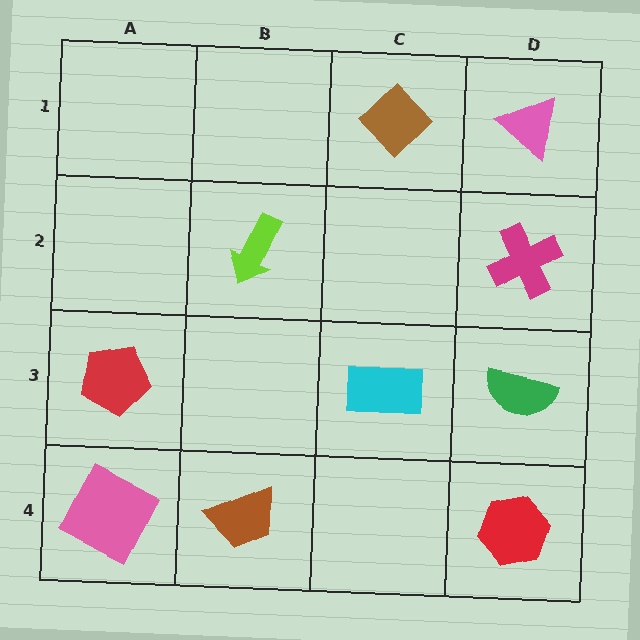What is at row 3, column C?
A cyan rectangle.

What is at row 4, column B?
A brown trapezoid.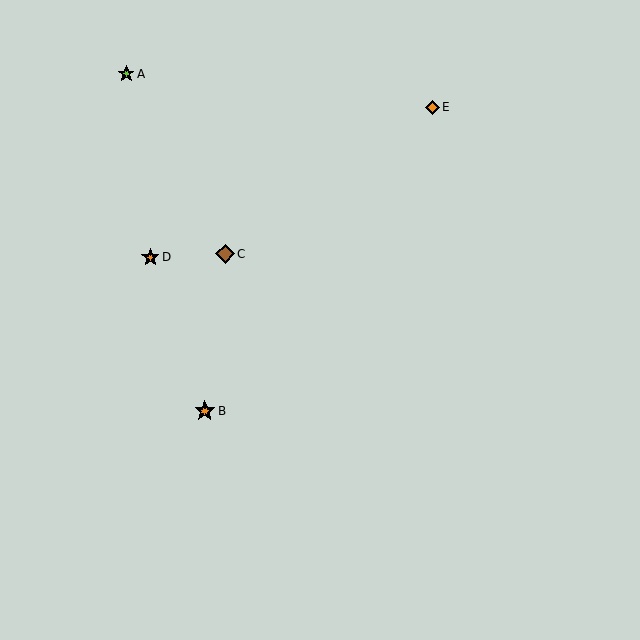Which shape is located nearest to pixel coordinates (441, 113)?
The orange diamond (labeled E) at (432, 107) is nearest to that location.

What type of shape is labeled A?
Shape A is a lime star.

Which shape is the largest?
The orange star (labeled B) is the largest.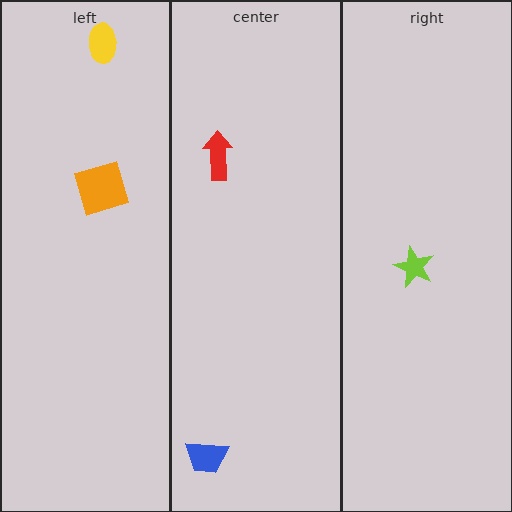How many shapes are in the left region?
2.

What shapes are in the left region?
The orange square, the yellow ellipse.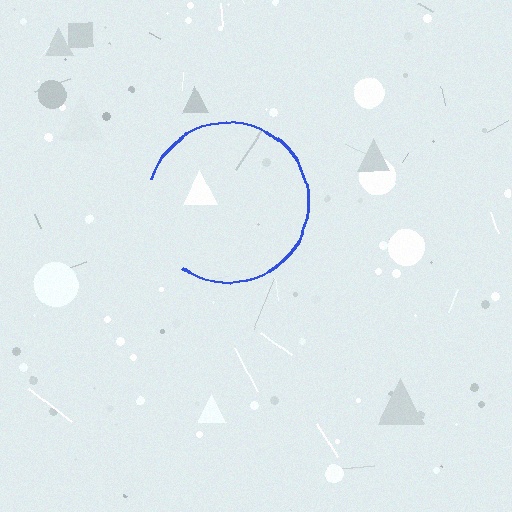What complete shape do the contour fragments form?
The contour fragments form a circle.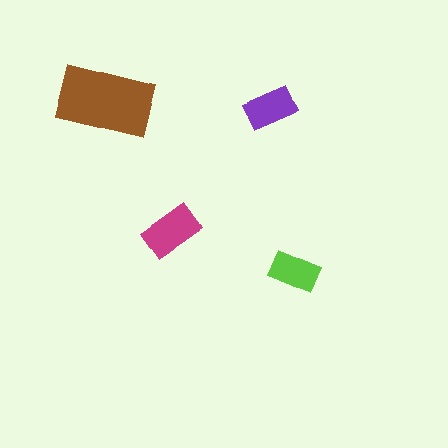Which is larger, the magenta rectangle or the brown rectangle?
The brown one.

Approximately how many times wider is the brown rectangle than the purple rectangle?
About 2 times wider.